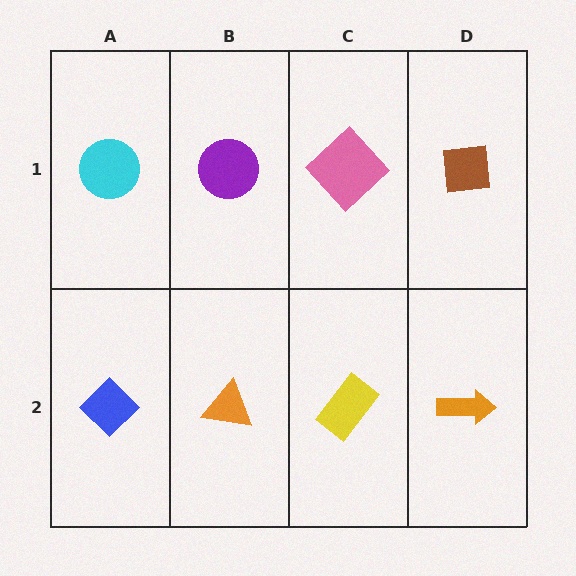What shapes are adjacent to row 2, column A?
A cyan circle (row 1, column A), an orange triangle (row 2, column B).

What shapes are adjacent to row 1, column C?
A yellow rectangle (row 2, column C), a purple circle (row 1, column B), a brown square (row 1, column D).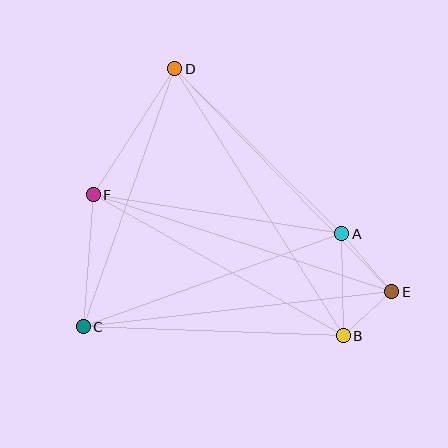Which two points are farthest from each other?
Points B and D are farthest from each other.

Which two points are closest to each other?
Points B and E are closest to each other.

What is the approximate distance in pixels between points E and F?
The distance between E and F is approximately 314 pixels.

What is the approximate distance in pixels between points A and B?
The distance between A and B is approximately 102 pixels.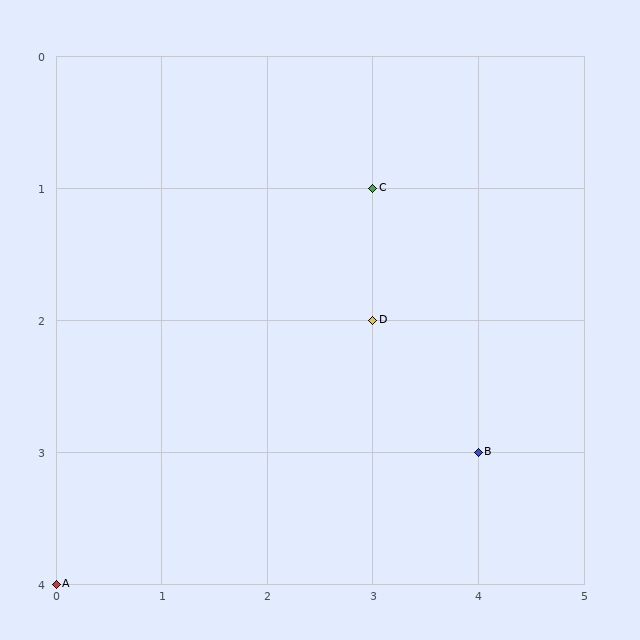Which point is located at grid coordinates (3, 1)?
Point C is at (3, 1).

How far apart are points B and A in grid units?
Points B and A are 4 columns and 1 row apart (about 4.1 grid units diagonally).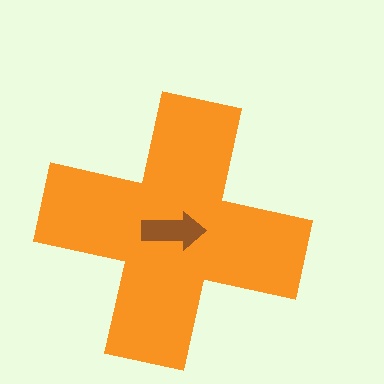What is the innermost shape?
The brown arrow.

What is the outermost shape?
The orange cross.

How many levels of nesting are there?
2.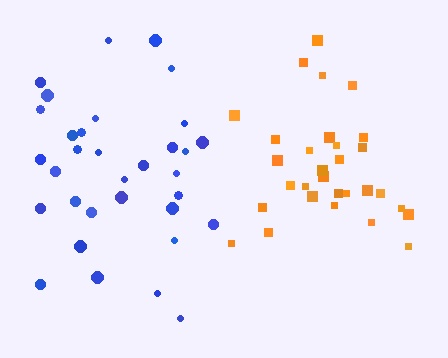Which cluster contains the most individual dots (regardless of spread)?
Blue (34).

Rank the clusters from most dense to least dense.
orange, blue.